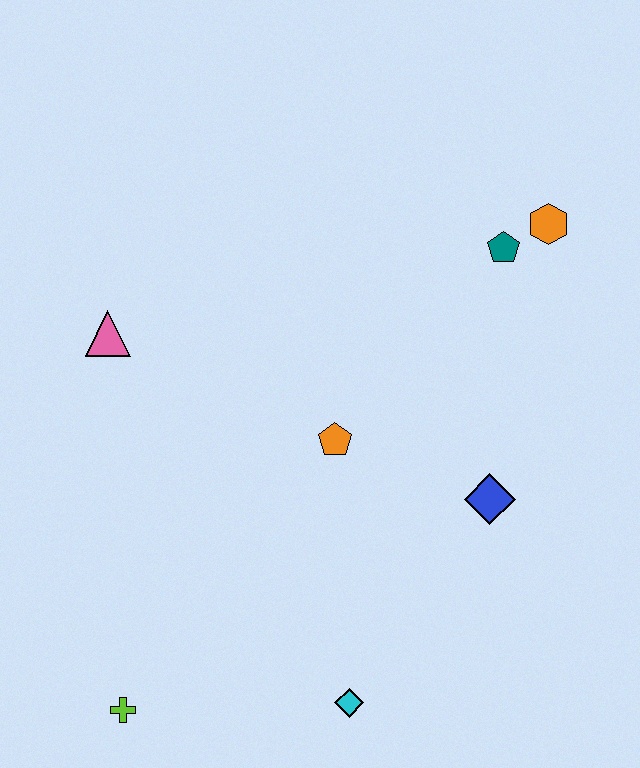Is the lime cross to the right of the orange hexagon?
No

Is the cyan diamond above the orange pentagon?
No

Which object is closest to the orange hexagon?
The teal pentagon is closest to the orange hexagon.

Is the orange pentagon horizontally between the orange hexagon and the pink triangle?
Yes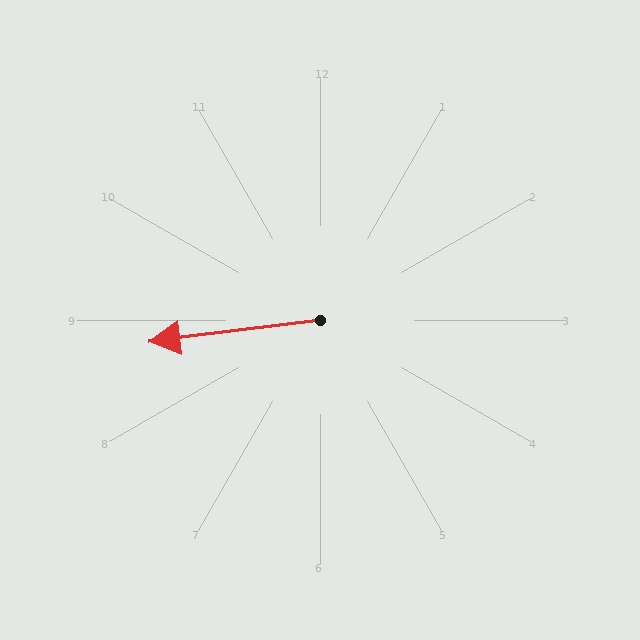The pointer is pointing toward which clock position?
Roughly 9 o'clock.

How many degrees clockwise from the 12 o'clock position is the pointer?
Approximately 263 degrees.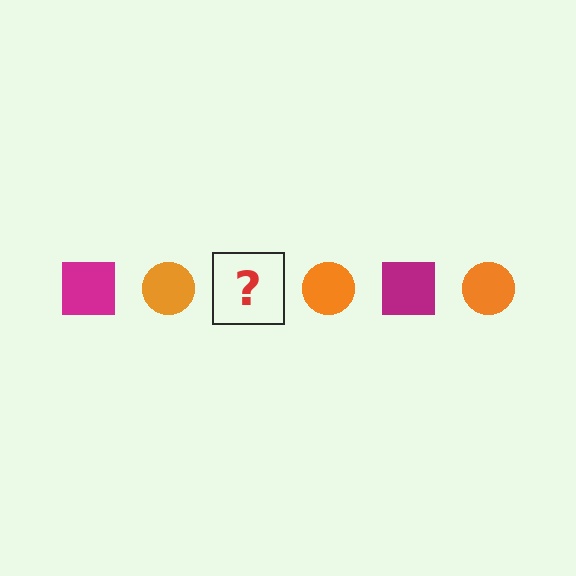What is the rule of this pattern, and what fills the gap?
The rule is that the pattern alternates between magenta square and orange circle. The gap should be filled with a magenta square.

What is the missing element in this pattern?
The missing element is a magenta square.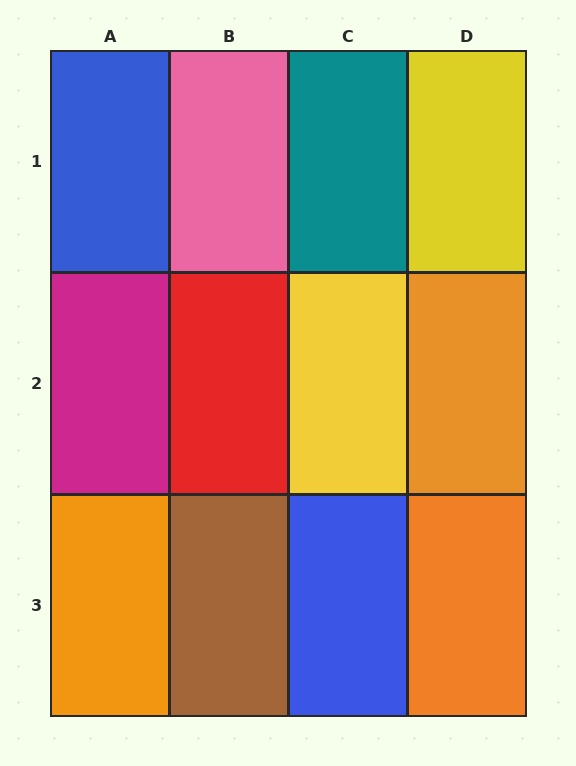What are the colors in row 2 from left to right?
Magenta, red, yellow, orange.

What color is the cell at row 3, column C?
Blue.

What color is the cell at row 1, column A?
Blue.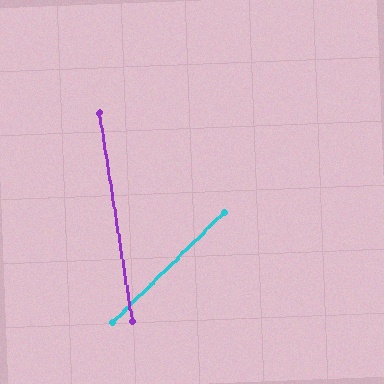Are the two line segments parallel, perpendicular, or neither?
Neither parallel nor perpendicular — they differ by about 54°.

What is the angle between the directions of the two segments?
Approximately 54 degrees.